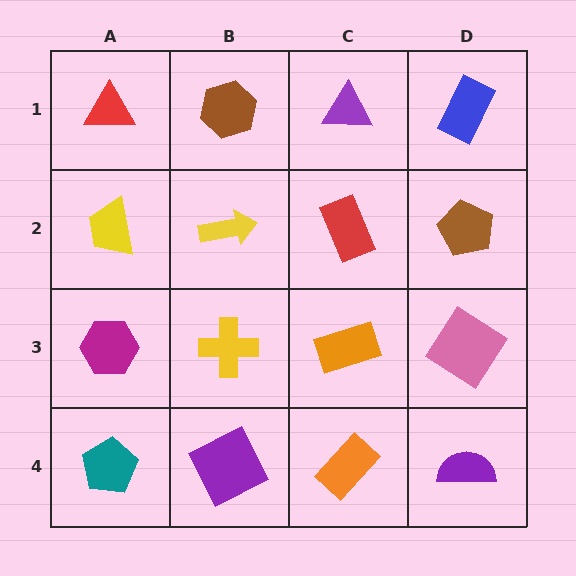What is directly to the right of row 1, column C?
A blue rectangle.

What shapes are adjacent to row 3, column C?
A red rectangle (row 2, column C), an orange rectangle (row 4, column C), a yellow cross (row 3, column B), a pink diamond (row 3, column D).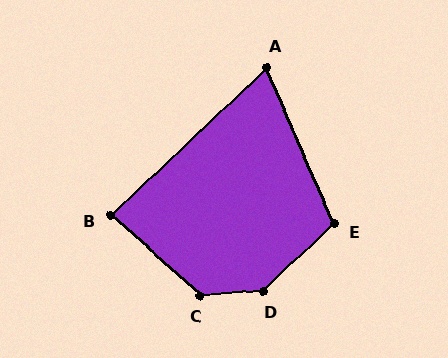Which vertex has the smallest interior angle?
A, at approximately 70 degrees.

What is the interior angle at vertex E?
Approximately 110 degrees (obtuse).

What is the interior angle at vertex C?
Approximately 134 degrees (obtuse).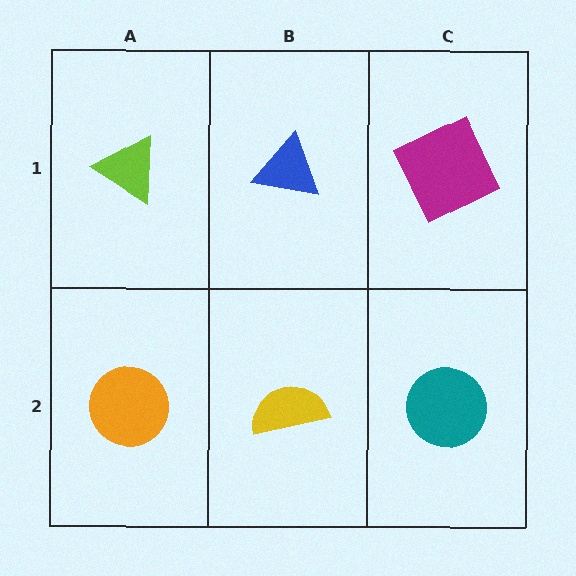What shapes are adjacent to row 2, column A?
A lime triangle (row 1, column A), a yellow semicircle (row 2, column B).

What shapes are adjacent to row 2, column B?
A blue triangle (row 1, column B), an orange circle (row 2, column A), a teal circle (row 2, column C).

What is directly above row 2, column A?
A lime triangle.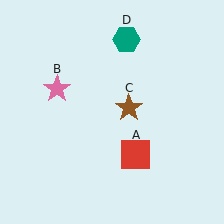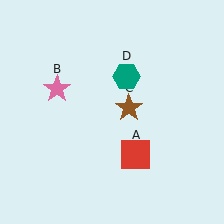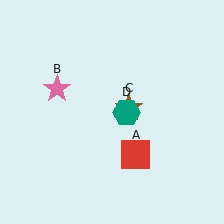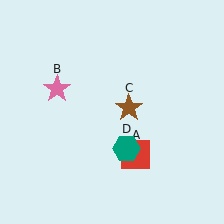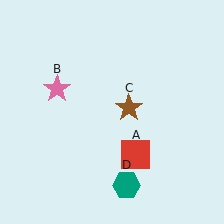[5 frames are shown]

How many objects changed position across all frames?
1 object changed position: teal hexagon (object D).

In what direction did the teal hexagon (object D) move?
The teal hexagon (object D) moved down.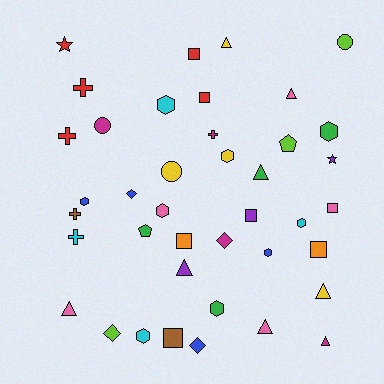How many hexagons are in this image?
There are 9 hexagons.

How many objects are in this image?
There are 40 objects.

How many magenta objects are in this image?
There are 4 magenta objects.